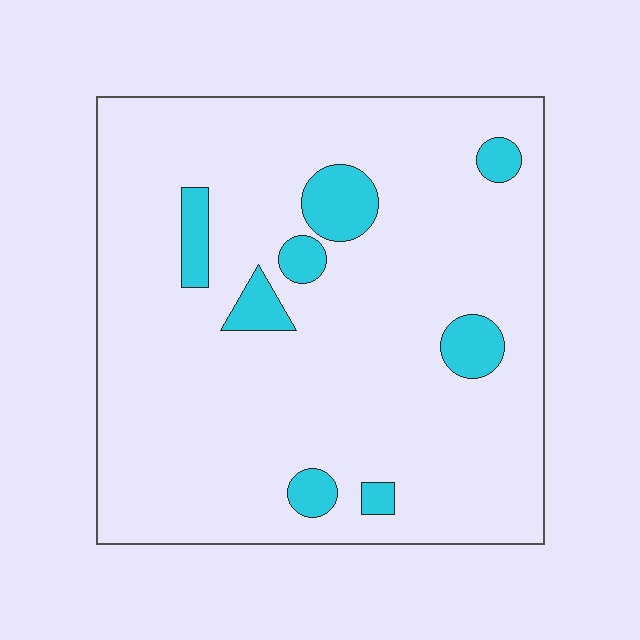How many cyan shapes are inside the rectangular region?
8.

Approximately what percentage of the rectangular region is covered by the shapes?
Approximately 10%.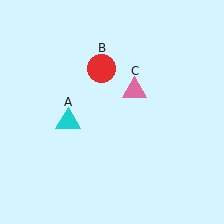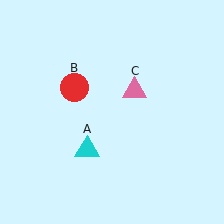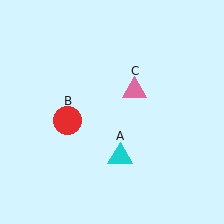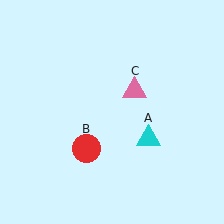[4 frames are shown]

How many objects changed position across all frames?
2 objects changed position: cyan triangle (object A), red circle (object B).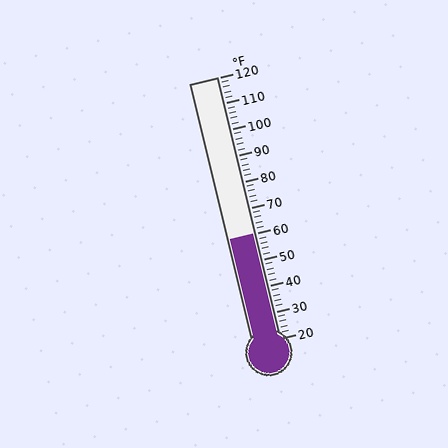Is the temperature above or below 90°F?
The temperature is below 90°F.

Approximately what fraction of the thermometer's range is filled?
The thermometer is filled to approximately 40% of its range.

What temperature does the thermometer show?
The thermometer shows approximately 60°F.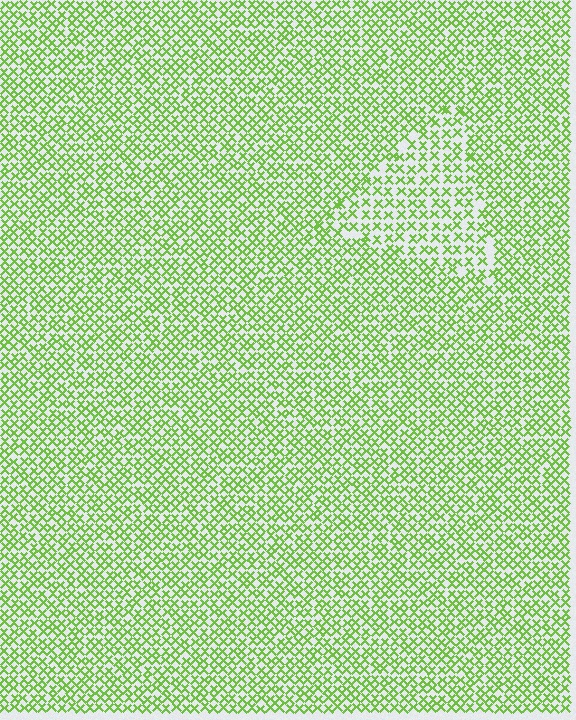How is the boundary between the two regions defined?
The boundary is defined by a change in element density (approximately 1.5x ratio). All elements are the same color, size, and shape.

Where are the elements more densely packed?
The elements are more densely packed outside the triangle boundary.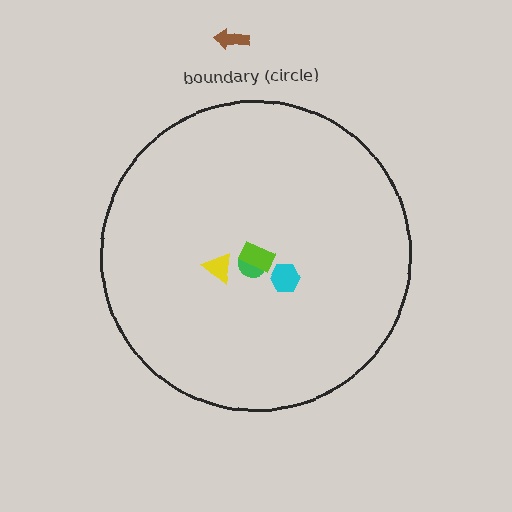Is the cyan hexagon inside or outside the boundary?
Inside.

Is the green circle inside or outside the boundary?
Inside.